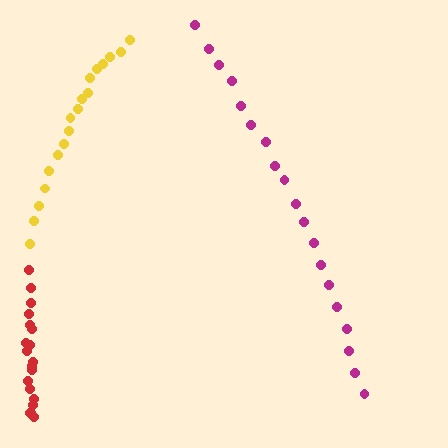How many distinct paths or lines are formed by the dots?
There are 3 distinct paths.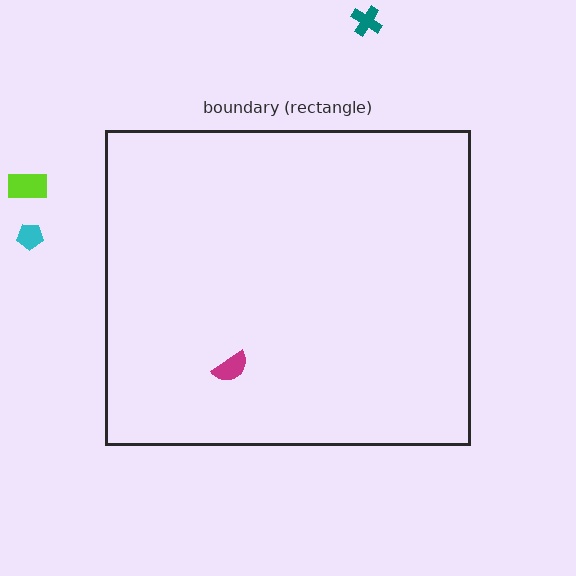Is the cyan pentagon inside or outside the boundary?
Outside.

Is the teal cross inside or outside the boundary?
Outside.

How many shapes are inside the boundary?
1 inside, 3 outside.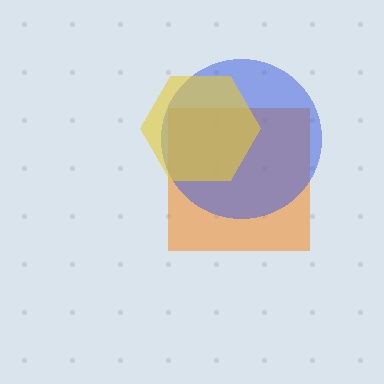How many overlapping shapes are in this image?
There are 3 overlapping shapes in the image.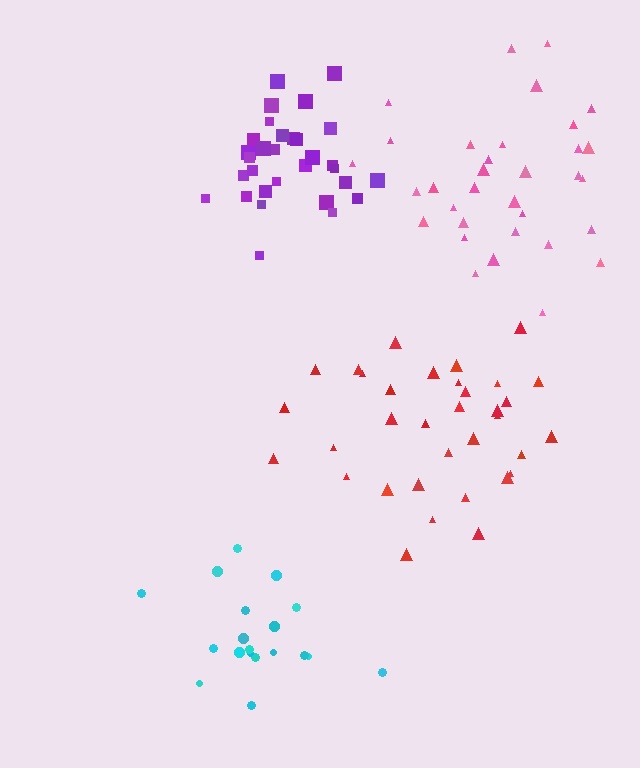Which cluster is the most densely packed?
Purple.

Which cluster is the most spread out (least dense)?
Red.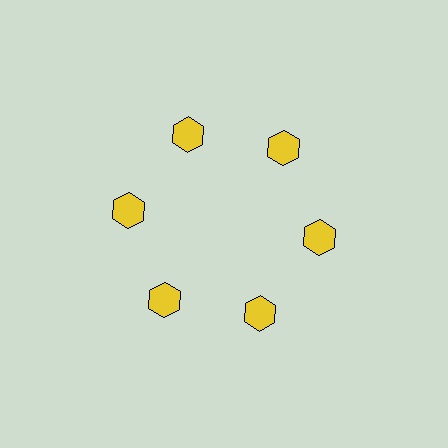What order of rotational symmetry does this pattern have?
This pattern has 6-fold rotational symmetry.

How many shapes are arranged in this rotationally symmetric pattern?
There are 6 shapes, arranged in 6 groups of 1.